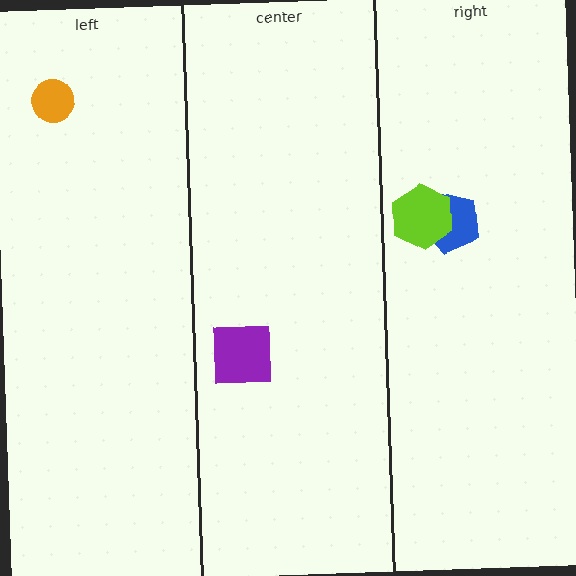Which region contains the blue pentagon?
The right region.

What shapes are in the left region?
The orange circle.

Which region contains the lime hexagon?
The right region.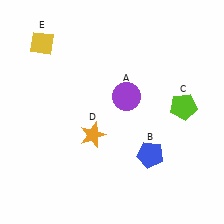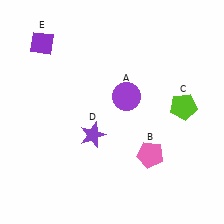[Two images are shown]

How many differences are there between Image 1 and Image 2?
There are 3 differences between the two images.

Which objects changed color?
B changed from blue to pink. D changed from orange to purple. E changed from yellow to purple.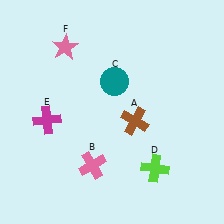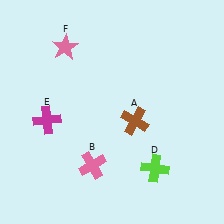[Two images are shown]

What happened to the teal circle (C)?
The teal circle (C) was removed in Image 2. It was in the top-right area of Image 1.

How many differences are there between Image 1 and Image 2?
There is 1 difference between the two images.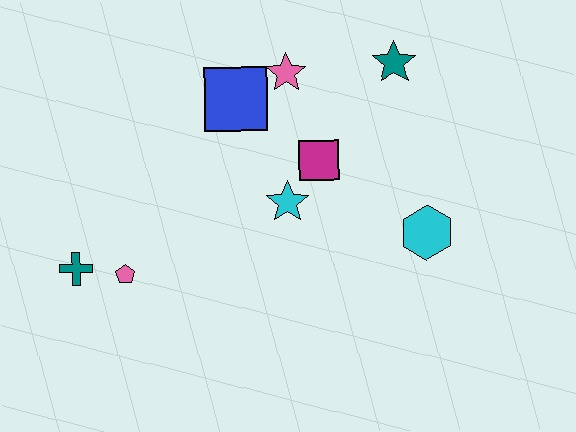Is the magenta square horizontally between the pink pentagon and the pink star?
No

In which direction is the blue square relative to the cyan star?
The blue square is above the cyan star.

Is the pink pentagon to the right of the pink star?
No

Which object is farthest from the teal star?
The teal cross is farthest from the teal star.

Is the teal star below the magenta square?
No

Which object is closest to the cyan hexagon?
The magenta square is closest to the cyan hexagon.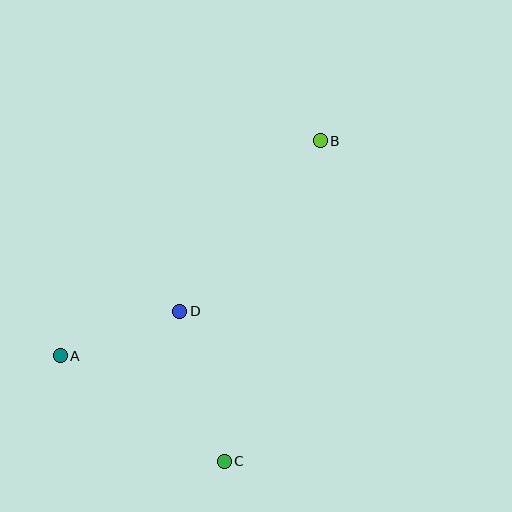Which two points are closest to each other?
Points A and D are closest to each other.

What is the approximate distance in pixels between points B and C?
The distance between B and C is approximately 334 pixels.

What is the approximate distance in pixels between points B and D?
The distance between B and D is approximately 221 pixels.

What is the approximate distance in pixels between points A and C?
The distance between A and C is approximately 195 pixels.